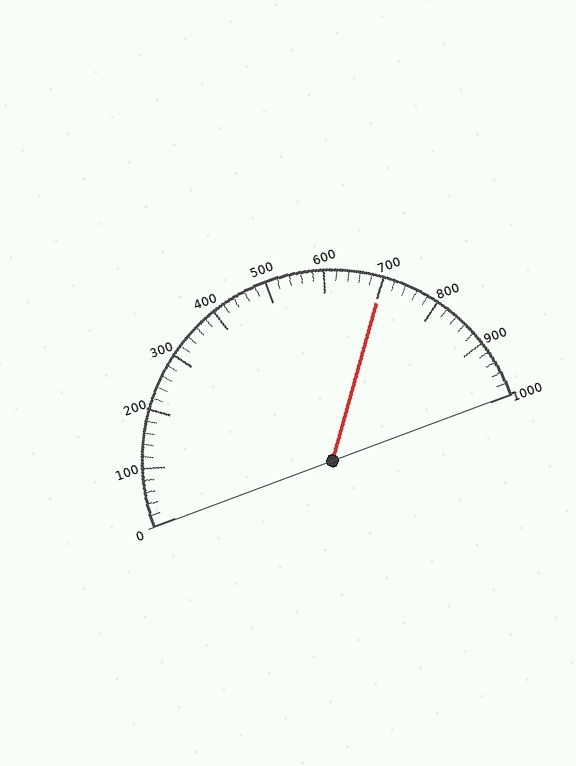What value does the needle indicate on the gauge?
The needle indicates approximately 700.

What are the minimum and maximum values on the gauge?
The gauge ranges from 0 to 1000.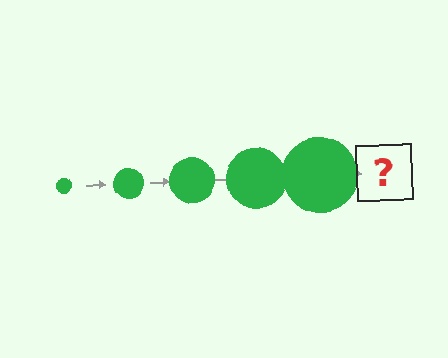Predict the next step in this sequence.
The next step is a green circle, larger than the previous one.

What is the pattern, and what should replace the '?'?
The pattern is that the circle gets progressively larger each step. The '?' should be a green circle, larger than the previous one.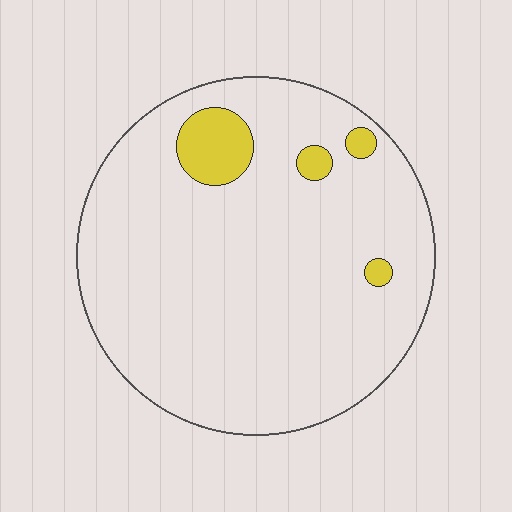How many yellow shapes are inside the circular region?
4.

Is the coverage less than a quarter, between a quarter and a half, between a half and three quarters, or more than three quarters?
Less than a quarter.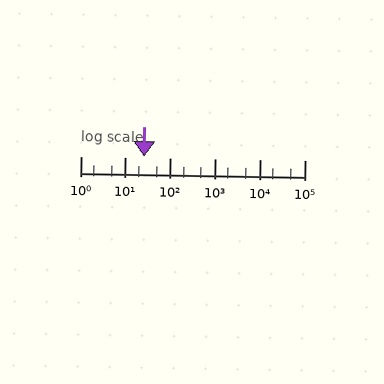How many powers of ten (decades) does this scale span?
The scale spans 5 decades, from 1 to 100000.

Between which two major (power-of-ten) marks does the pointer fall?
The pointer is between 10 and 100.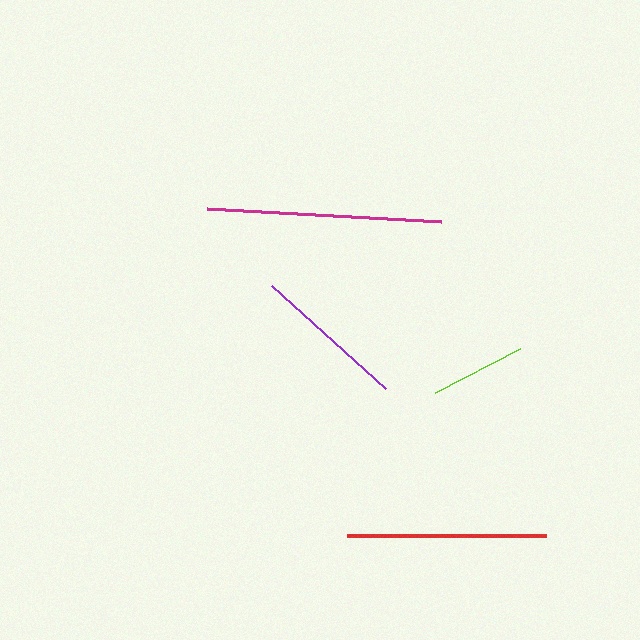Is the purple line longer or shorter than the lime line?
The purple line is longer than the lime line.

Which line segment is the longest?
The magenta line is the longest at approximately 234 pixels.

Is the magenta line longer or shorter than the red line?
The magenta line is longer than the red line.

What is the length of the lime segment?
The lime segment is approximately 95 pixels long.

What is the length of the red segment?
The red segment is approximately 199 pixels long.